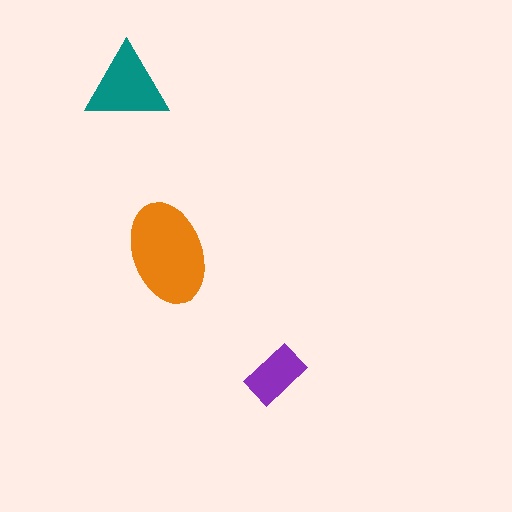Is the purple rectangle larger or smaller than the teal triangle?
Smaller.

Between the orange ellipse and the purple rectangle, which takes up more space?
The orange ellipse.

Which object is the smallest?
The purple rectangle.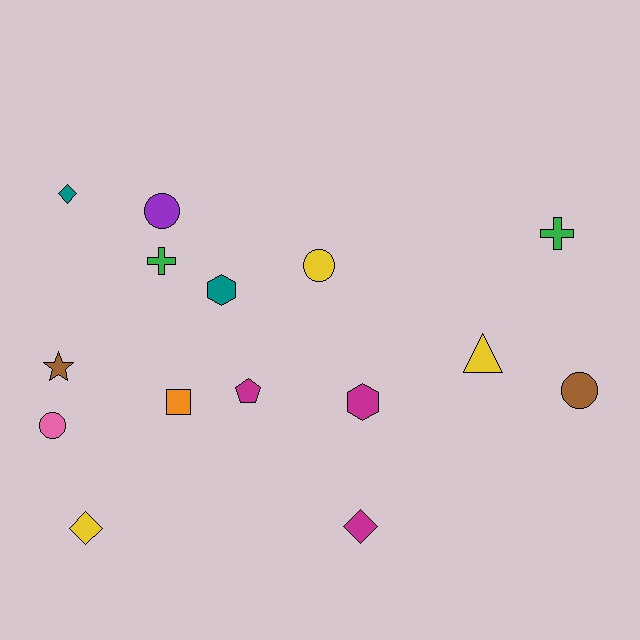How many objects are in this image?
There are 15 objects.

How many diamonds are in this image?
There are 3 diamonds.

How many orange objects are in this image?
There is 1 orange object.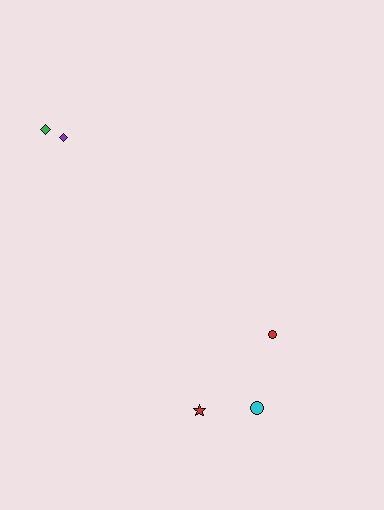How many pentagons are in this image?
There are no pentagons.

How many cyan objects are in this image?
There is 1 cyan object.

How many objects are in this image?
There are 5 objects.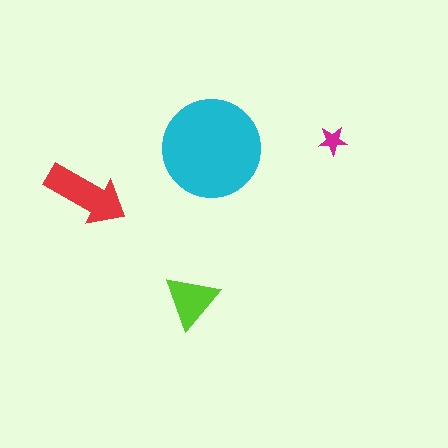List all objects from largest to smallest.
The cyan circle, the red arrow, the lime triangle, the magenta star.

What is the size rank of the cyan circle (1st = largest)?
1st.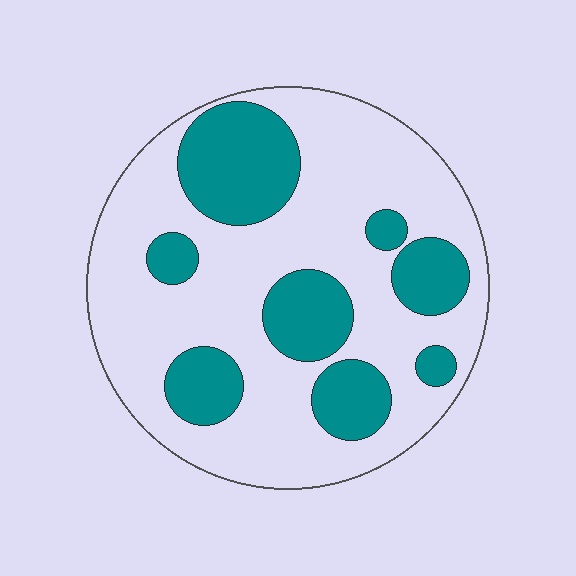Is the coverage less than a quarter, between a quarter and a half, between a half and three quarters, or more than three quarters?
Between a quarter and a half.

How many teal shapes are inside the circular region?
8.